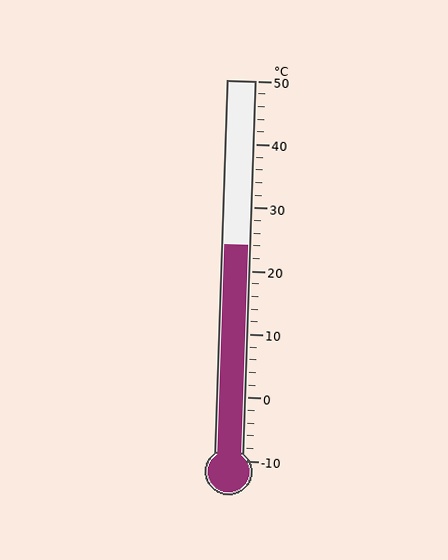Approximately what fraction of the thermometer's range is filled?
The thermometer is filled to approximately 55% of its range.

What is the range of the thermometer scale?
The thermometer scale ranges from -10°C to 50°C.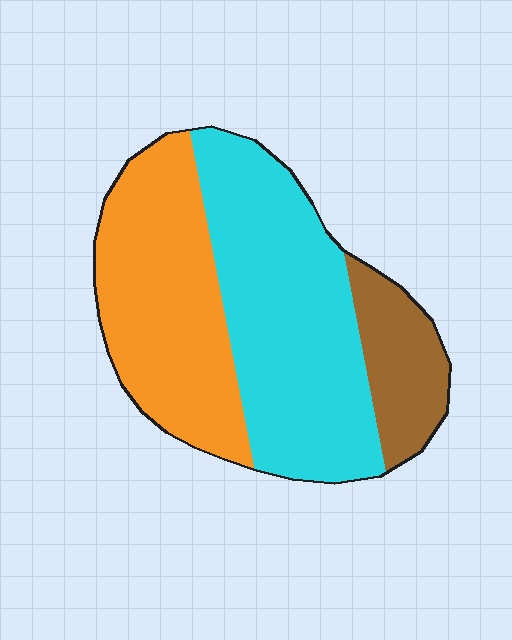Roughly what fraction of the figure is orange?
Orange covers 38% of the figure.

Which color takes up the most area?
Cyan, at roughly 45%.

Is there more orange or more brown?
Orange.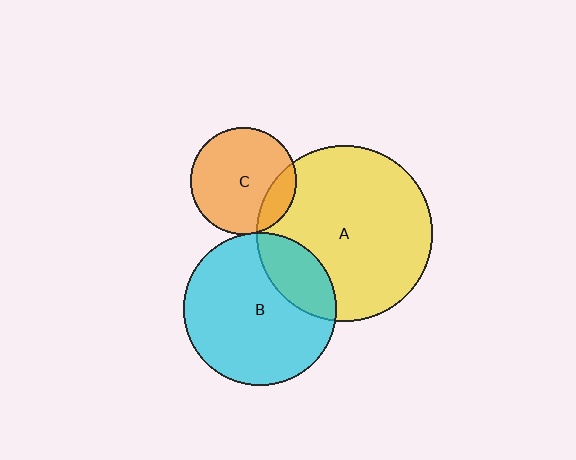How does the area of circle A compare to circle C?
Approximately 2.7 times.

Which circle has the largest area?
Circle A (yellow).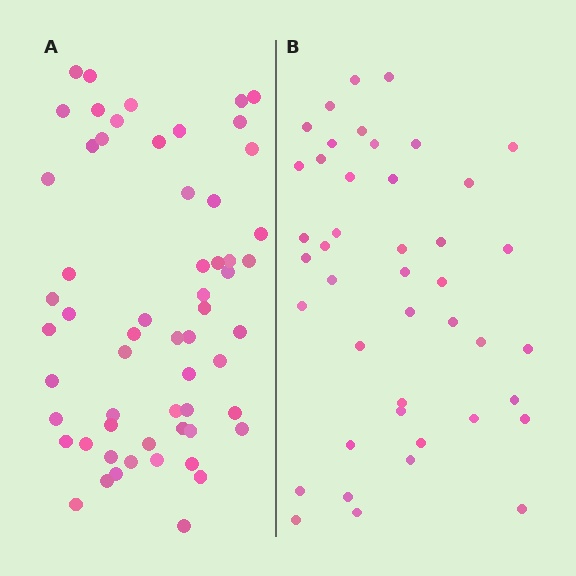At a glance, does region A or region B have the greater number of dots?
Region A (the left region) has more dots.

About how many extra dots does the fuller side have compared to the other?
Region A has approximately 15 more dots than region B.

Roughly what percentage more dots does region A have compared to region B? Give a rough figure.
About 35% more.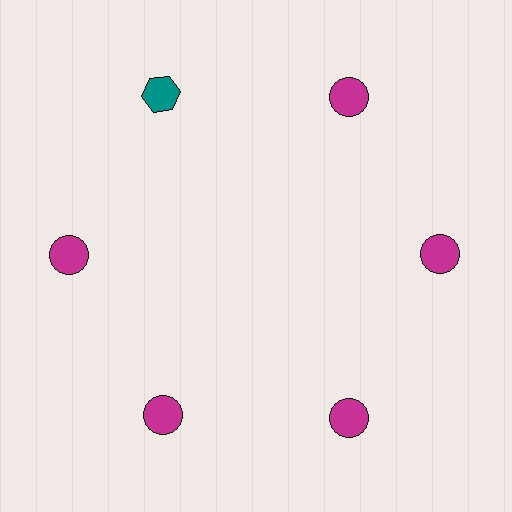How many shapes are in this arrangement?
There are 6 shapes arranged in a ring pattern.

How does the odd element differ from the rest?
It differs in both color (teal instead of magenta) and shape (hexagon instead of circle).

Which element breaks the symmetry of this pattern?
The teal hexagon at roughly the 11 o'clock position breaks the symmetry. All other shapes are magenta circles.